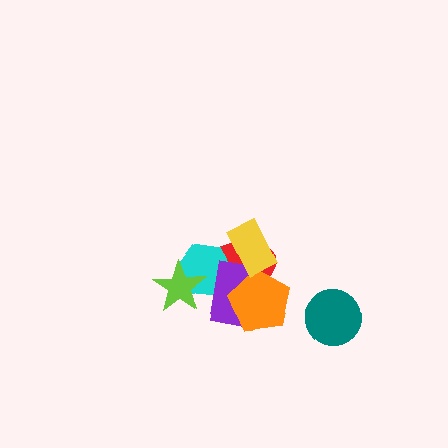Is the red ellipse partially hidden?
Yes, it is partially covered by another shape.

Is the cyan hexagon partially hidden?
Yes, it is partially covered by another shape.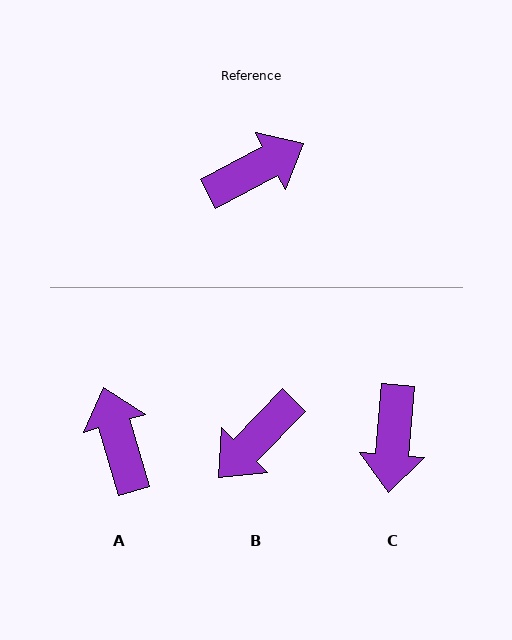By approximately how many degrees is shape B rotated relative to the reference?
Approximately 162 degrees clockwise.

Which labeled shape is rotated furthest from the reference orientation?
B, about 162 degrees away.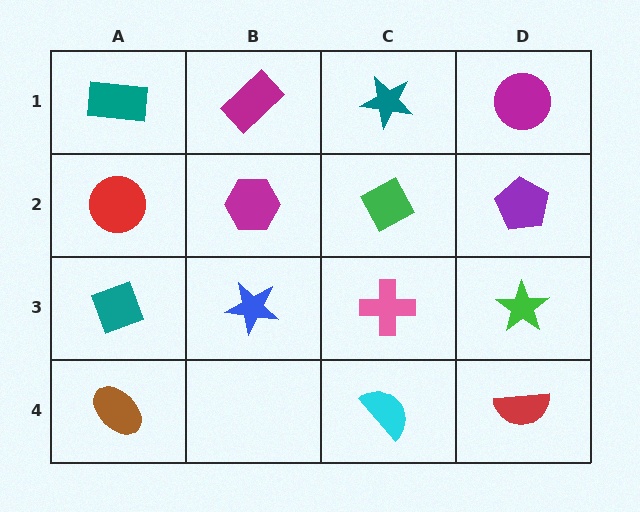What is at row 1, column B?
A magenta rectangle.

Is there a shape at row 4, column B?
No, that cell is empty.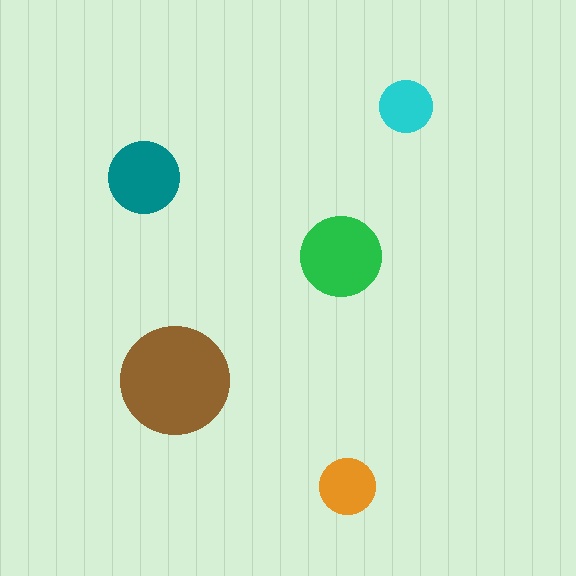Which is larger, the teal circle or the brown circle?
The brown one.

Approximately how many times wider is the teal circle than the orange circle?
About 1.5 times wider.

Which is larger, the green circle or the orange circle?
The green one.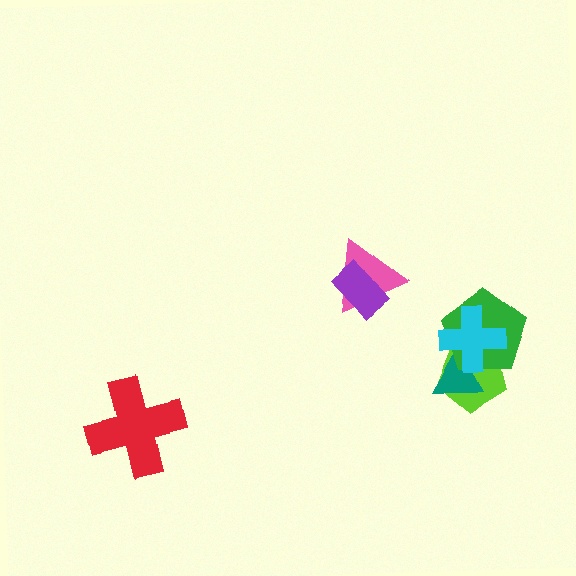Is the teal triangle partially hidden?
Yes, it is partially covered by another shape.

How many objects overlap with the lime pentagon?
3 objects overlap with the lime pentagon.